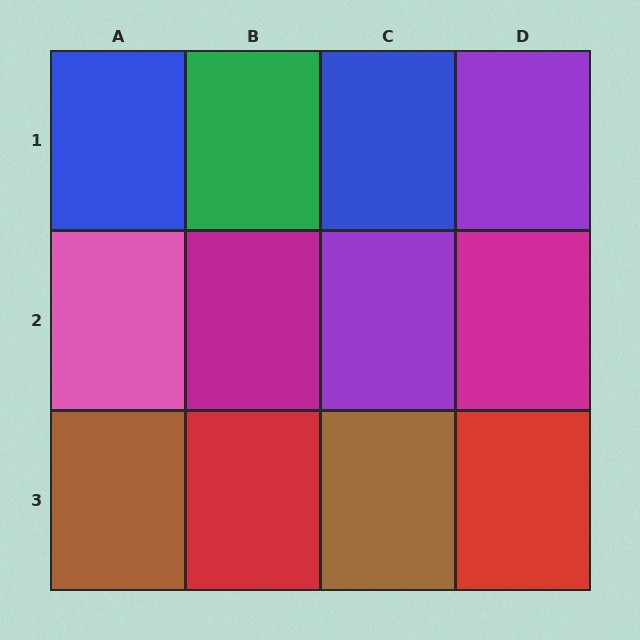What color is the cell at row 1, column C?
Blue.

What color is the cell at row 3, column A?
Brown.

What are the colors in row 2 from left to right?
Pink, magenta, purple, magenta.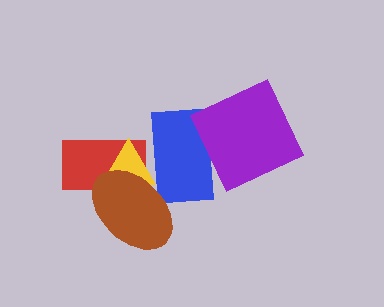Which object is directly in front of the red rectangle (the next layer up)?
The yellow triangle is directly in front of the red rectangle.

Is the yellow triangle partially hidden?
Yes, it is partially covered by another shape.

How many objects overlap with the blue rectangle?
3 objects overlap with the blue rectangle.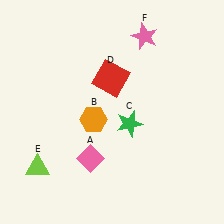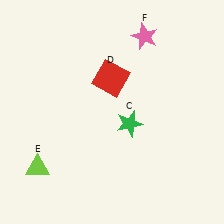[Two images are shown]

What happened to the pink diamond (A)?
The pink diamond (A) was removed in Image 2. It was in the bottom-left area of Image 1.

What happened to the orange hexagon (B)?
The orange hexagon (B) was removed in Image 2. It was in the bottom-left area of Image 1.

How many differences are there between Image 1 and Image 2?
There are 2 differences between the two images.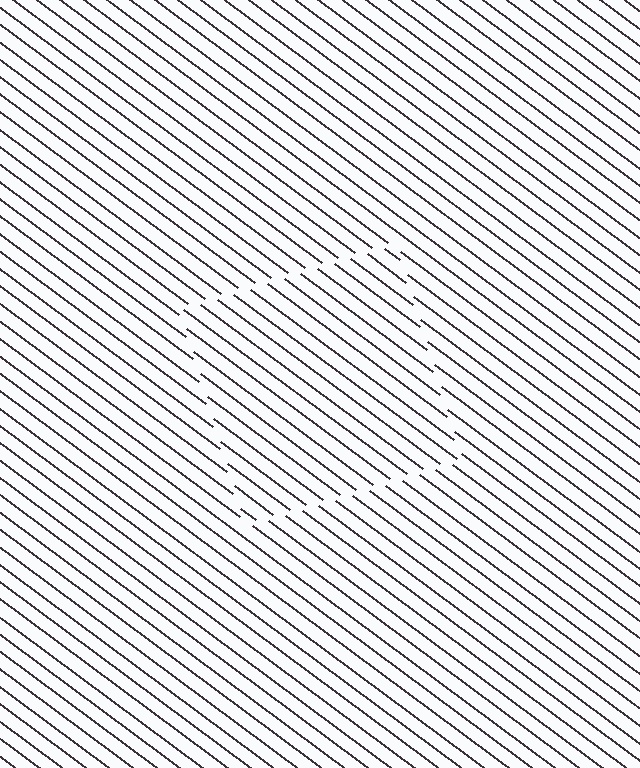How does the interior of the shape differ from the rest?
The interior of the shape contains the same grating, shifted by half a period — the contour is defined by the phase discontinuity where line-ends from the inner and outer gratings abut.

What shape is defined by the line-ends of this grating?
An illusory square. The interior of the shape contains the same grating, shifted by half a period — the contour is defined by the phase discontinuity where line-ends from the inner and outer gratings abut.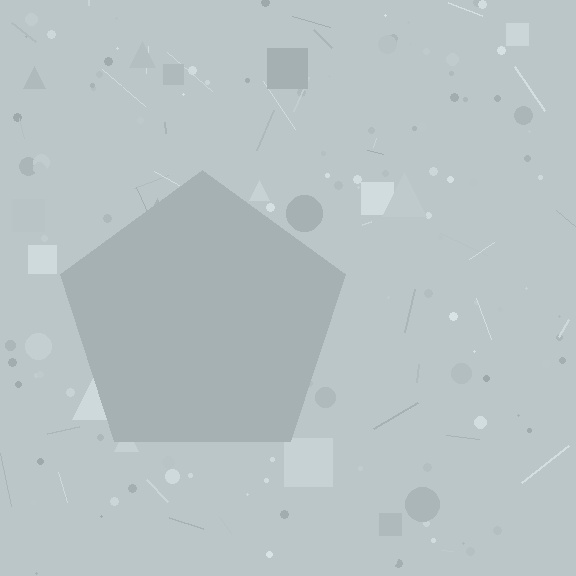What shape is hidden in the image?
A pentagon is hidden in the image.